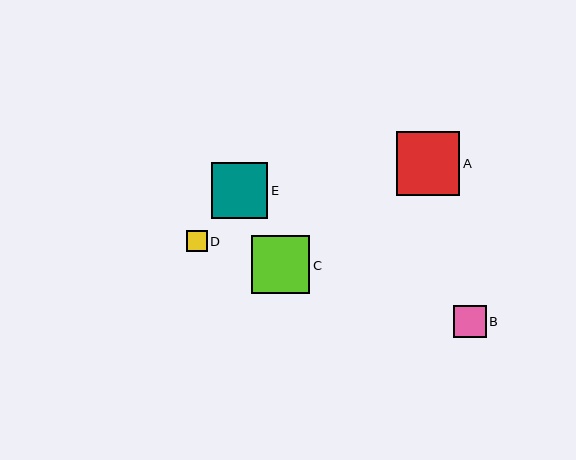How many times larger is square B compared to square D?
Square B is approximately 1.5 times the size of square D.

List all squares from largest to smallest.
From largest to smallest: A, C, E, B, D.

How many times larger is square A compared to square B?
Square A is approximately 2.0 times the size of square B.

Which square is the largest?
Square A is the largest with a size of approximately 63 pixels.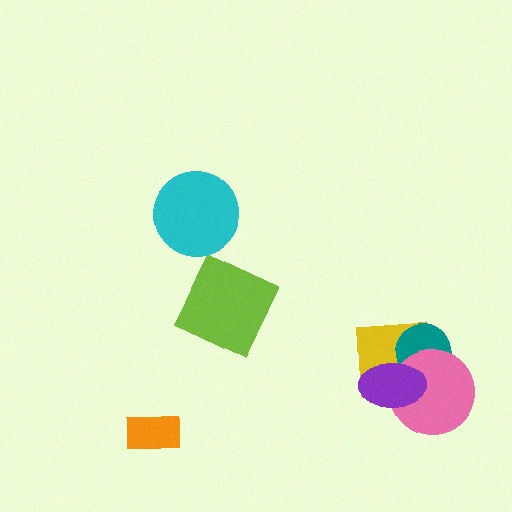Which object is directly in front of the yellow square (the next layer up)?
The teal circle is directly in front of the yellow square.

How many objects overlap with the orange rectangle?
0 objects overlap with the orange rectangle.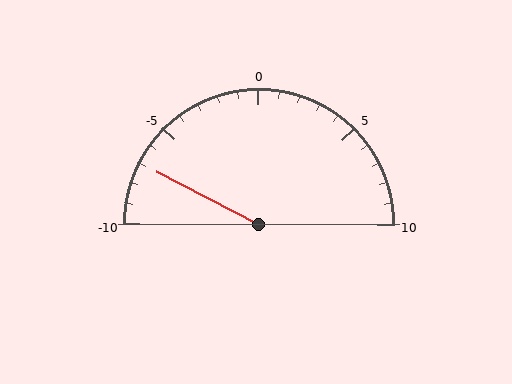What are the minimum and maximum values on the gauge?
The gauge ranges from -10 to 10.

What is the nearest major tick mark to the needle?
The nearest major tick mark is -5.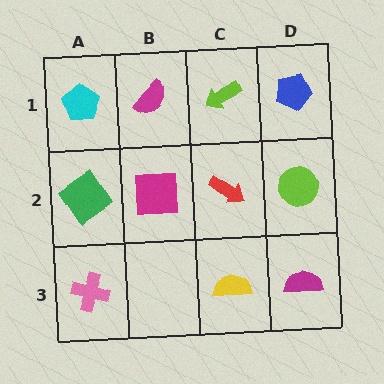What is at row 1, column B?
A magenta semicircle.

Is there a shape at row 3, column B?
No, that cell is empty.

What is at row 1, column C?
A lime arrow.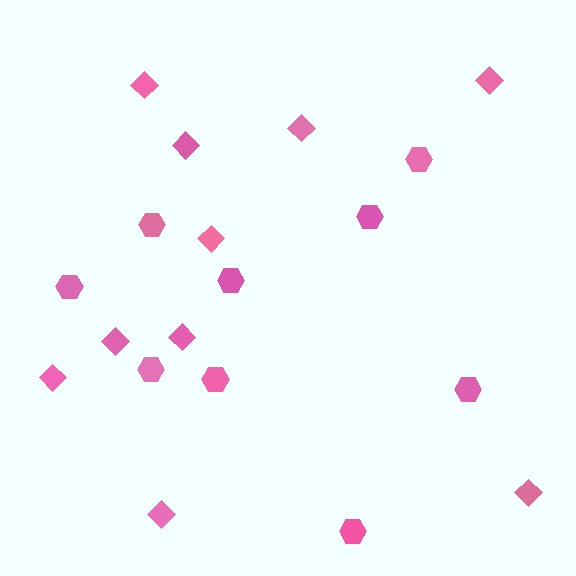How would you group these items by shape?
There are 2 groups: one group of diamonds (10) and one group of hexagons (9).